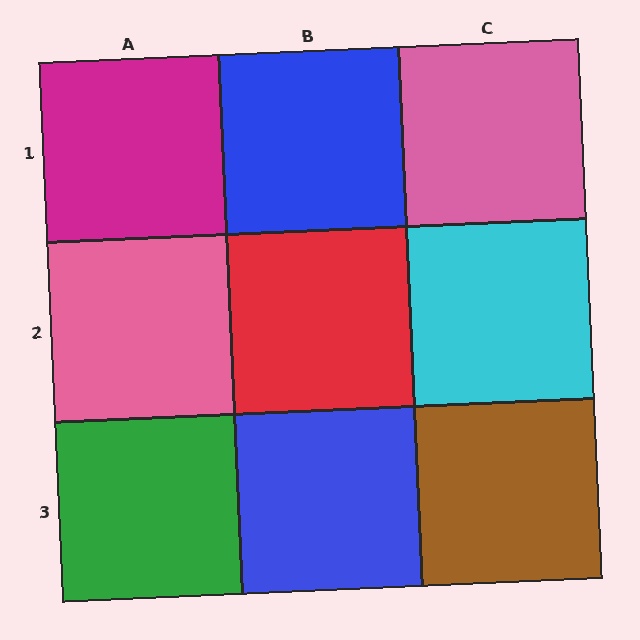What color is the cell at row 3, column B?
Blue.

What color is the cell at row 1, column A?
Magenta.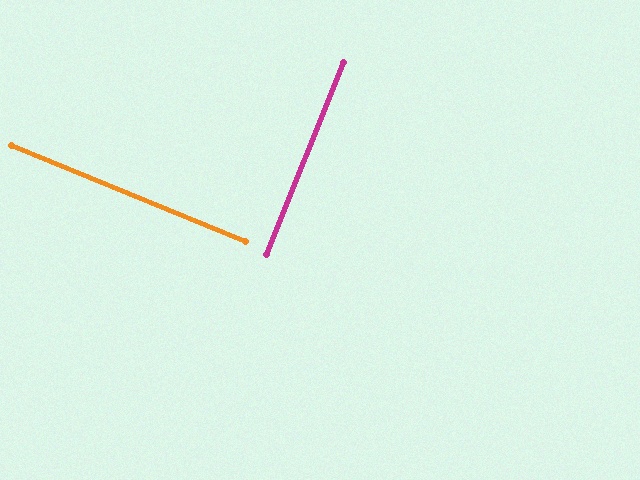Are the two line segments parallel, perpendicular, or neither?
Perpendicular — they meet at approximately 90°.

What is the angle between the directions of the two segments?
Approximately 90 degrees.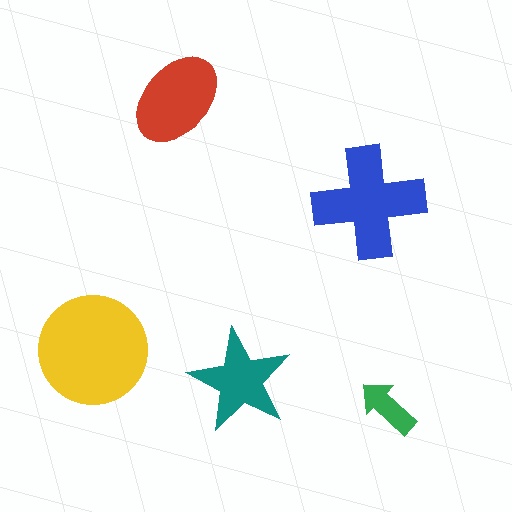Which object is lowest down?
The green arrow is bottommost.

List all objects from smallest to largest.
The green arrow, the teal star, the red ellipse, the blue cross, the yellow circle.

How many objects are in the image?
There are 5 objects in the image.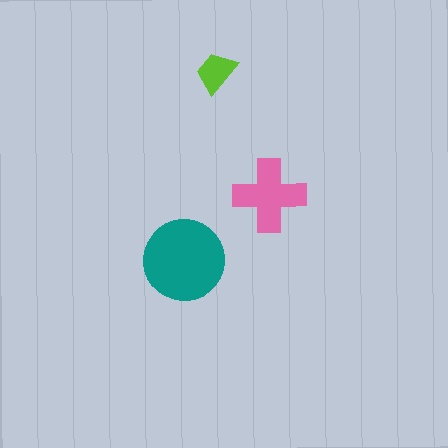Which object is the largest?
The teal circle.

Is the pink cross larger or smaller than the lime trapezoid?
Larger.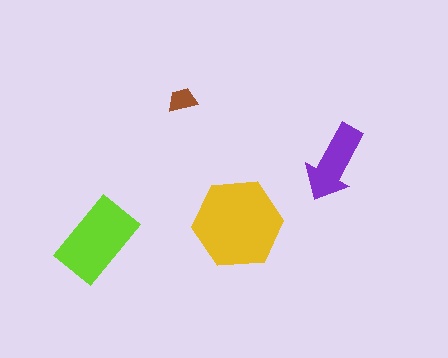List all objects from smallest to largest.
The brown trapezoid, the purple arrow, the lime rectangle, the yellow hexagon.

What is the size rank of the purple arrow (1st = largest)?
3rd.